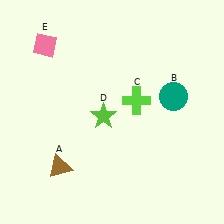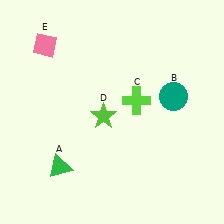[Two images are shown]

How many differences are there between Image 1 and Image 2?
There is 1 difference between the two images.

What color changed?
The triangle (A) changed from brown in Image 1 to green in Image 2.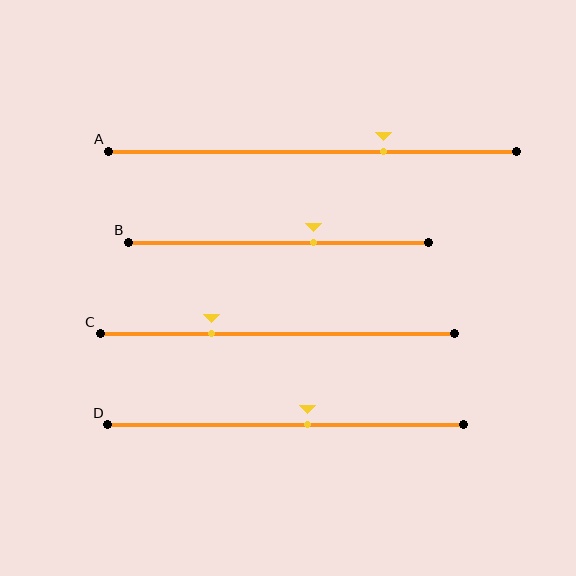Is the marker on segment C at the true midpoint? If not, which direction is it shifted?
No, the marker on segment C is shifted to the left by about 19% of the segment length.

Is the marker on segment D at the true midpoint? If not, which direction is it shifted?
No, the marker on segment D is shifted to the right by about 6% of the segment length.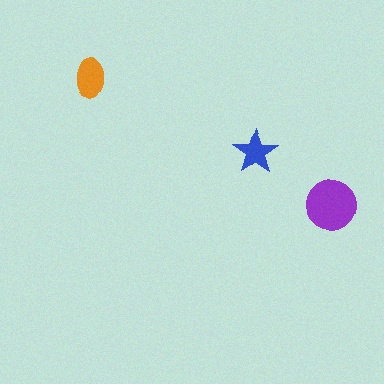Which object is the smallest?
The blue star.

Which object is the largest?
The purple circle.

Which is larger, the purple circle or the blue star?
The purple circle.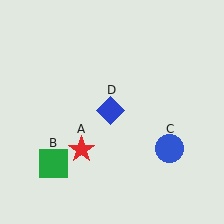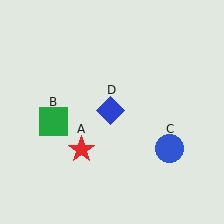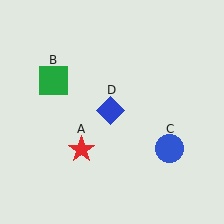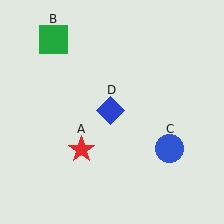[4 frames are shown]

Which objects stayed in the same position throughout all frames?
Red star (object A) and blue circle (object C) and blue diamond (object D) remained stationary.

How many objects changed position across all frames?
1 object changed position: green square (object B).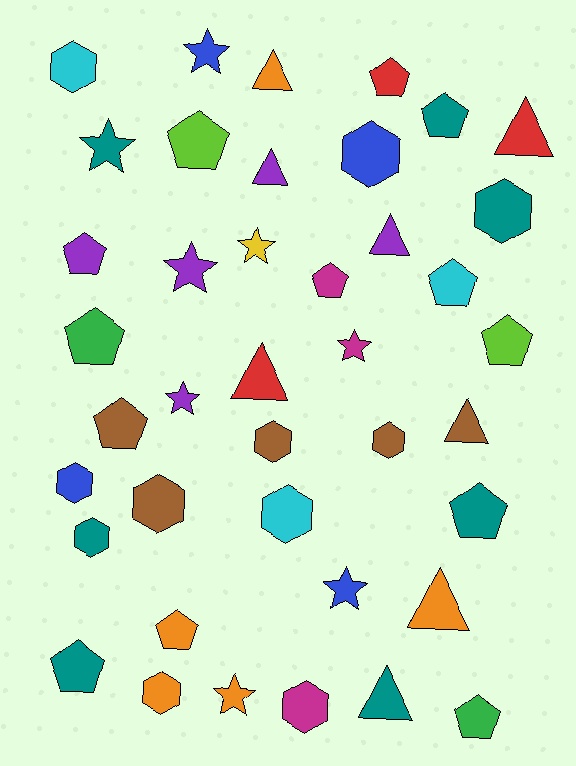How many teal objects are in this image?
There are 7 teal objects.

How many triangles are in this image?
There are 8 triangles.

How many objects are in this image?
There are 40 objects.